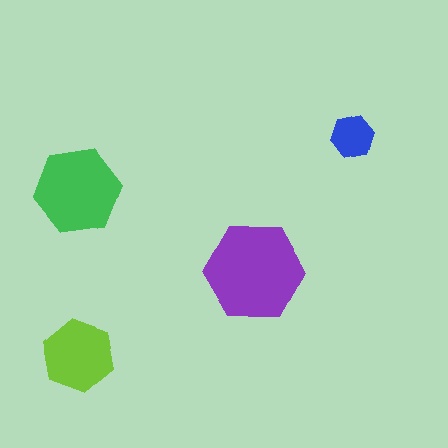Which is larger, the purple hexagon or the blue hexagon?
The purple one.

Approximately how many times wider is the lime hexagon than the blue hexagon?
About 1.5 times wider.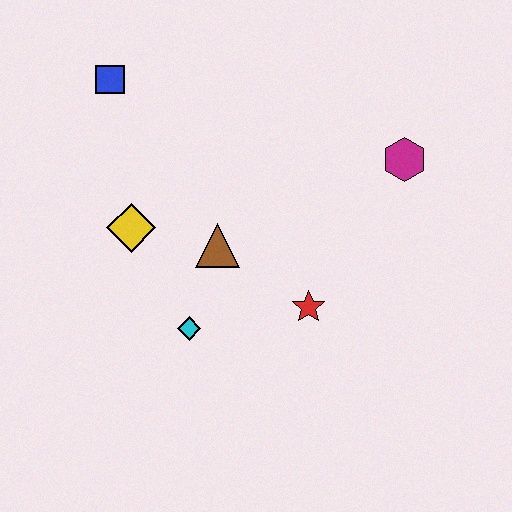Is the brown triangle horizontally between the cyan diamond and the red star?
Yes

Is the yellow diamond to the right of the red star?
No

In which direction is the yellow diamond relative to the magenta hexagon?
The yellow diamond is to the left of the magenta hexagon.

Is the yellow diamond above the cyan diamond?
Yes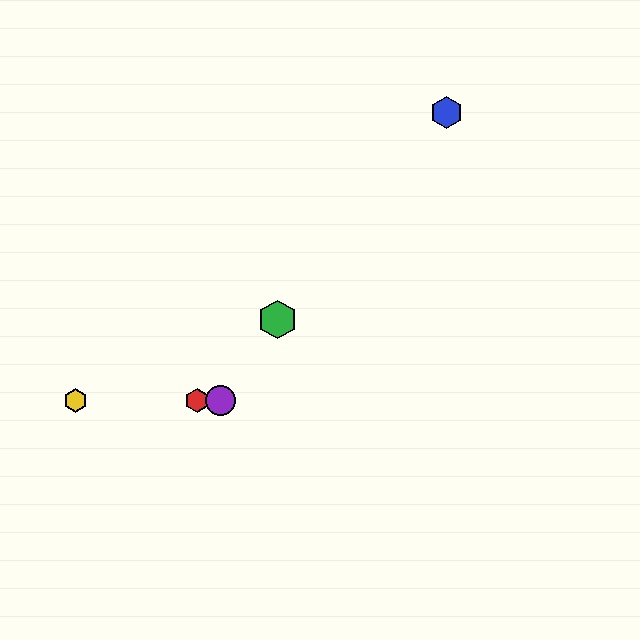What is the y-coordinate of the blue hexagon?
The blue hexagon is at y≈112.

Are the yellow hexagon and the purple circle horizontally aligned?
Yes, both are at y≈401.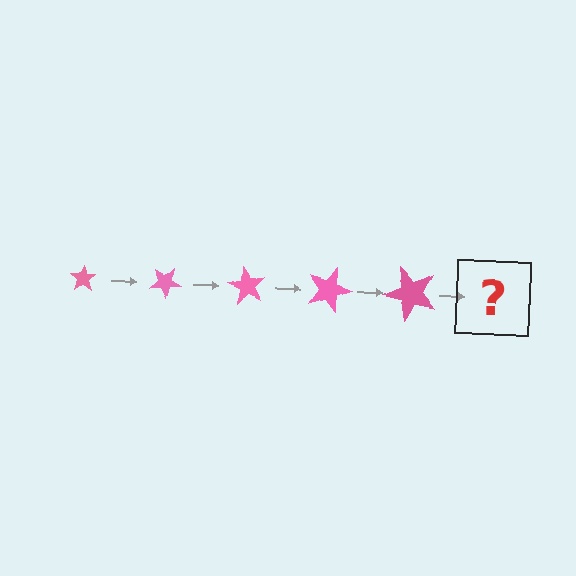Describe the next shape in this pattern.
It should be a star, larger than the previous one and rotated 150 degrees from the start.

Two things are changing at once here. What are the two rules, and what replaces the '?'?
The two rules are that the star grows larger each step and it rotates 30 degrees each step. The '?' should be a star, larger than the previous one and rotated 150 degrees from the start.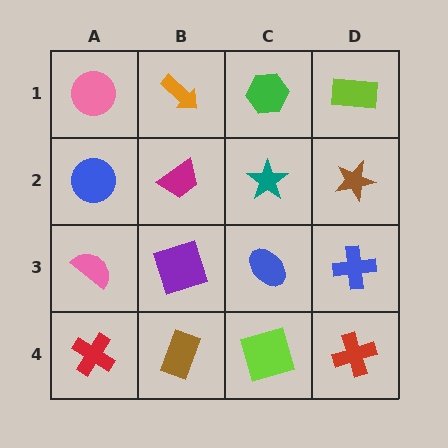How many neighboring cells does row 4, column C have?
3.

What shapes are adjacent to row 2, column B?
An orange arrow (row 1, column B), a purple square (row 3, column B), a blue circle (row 2, column A), a teal star (row 2, column C).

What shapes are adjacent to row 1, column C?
A teal star (row 2, column C), an orange arrow (row 1, column B), a lime rectangle (row 1, column D).